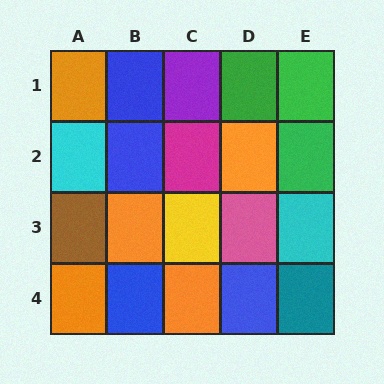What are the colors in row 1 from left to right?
Orange, blue, purple, green, green.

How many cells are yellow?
1 cell is yellow.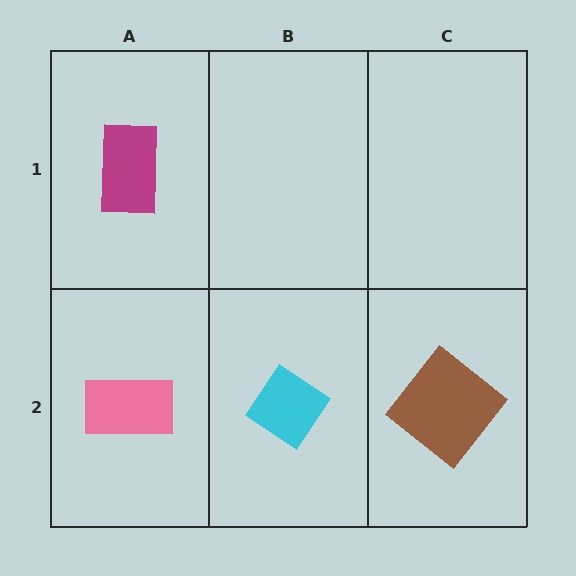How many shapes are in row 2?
3 shapes.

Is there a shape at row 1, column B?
No, that cell is empty.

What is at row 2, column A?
A pink rectangle.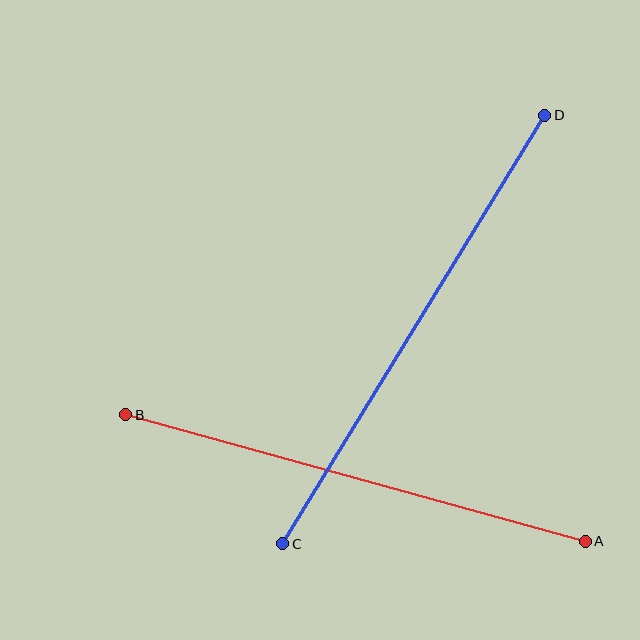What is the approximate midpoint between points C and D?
The midpoint is at approximately (414, 329) pixels.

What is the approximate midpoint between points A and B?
The midpoint is at approximately (355, 478) pixels.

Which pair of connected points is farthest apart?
Points C and D are farthest apart.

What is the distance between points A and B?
The distance is approximately 477 pixels.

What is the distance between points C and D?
The distance is approximately 502 pixels.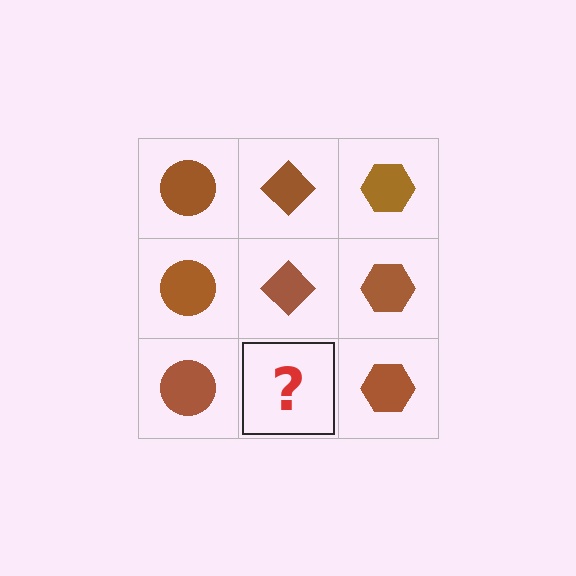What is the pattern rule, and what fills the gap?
The rule is that each column has a consistent shape. The gap should be filled with a brown diamond.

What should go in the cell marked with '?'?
The missing cell should contain a brown diamond.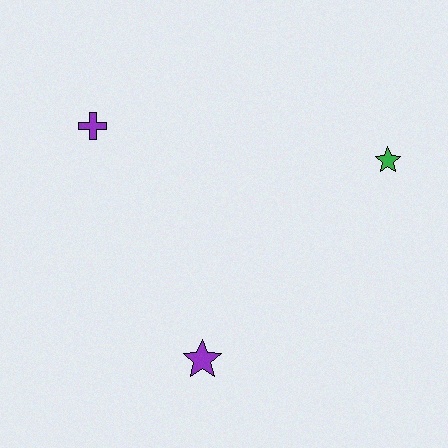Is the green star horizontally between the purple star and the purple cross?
No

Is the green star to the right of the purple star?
Yes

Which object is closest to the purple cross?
The purple star is closest to the purple cross.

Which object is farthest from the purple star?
The green star is farthest from the purple star.